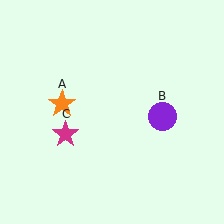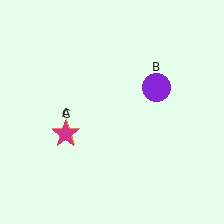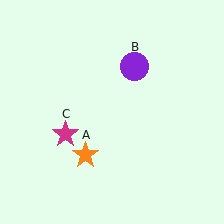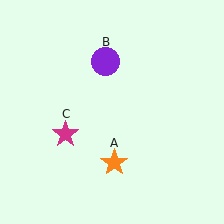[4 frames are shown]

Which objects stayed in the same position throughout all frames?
Magenta star (object C) remained stationary.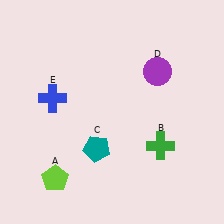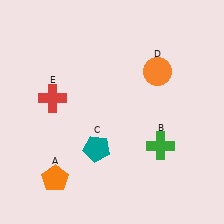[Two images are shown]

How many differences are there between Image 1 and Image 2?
There are 3 differences between the two images.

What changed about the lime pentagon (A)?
In Image 1, A is lime. In Image 2, it changed to orange.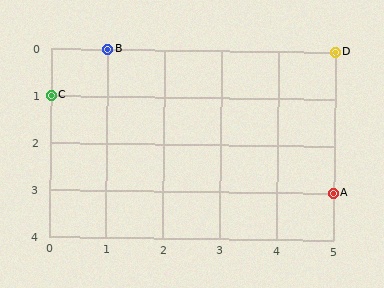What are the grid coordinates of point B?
Point B is at grid coordinates (1, 0).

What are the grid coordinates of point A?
Point A is at grid coordinates (5, 3).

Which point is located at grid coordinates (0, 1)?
Point C is at (0, 1).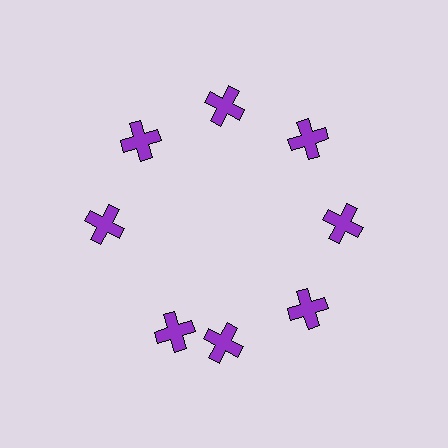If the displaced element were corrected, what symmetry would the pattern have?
It would have 8-fold rotational symmetry — the pattern would map onto itself every 45 degrees.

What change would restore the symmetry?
The symmetry would be restored by rotating it back into even spacing with its neighbors so that all 8 crosses sit at equal angles and equal distance from the center.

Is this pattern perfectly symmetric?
No. The 8 purple crosses are arranged in a ring, but one element near the 8 o'clock position is rotated out of alignment along the ring, breaking the 8-fold rotational symmetry.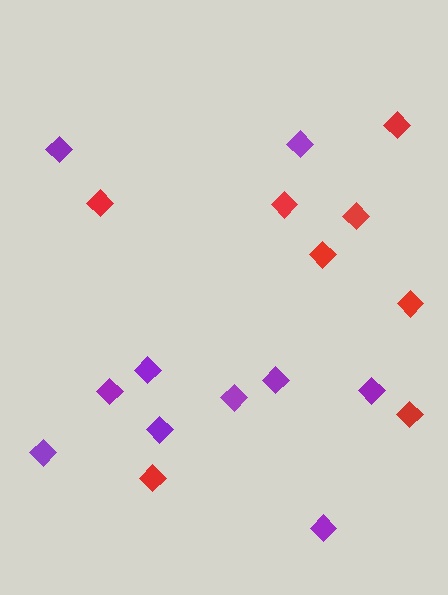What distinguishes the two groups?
There are 2 groups: one group of red diamonds (8) and one group of purple diamonds (10).